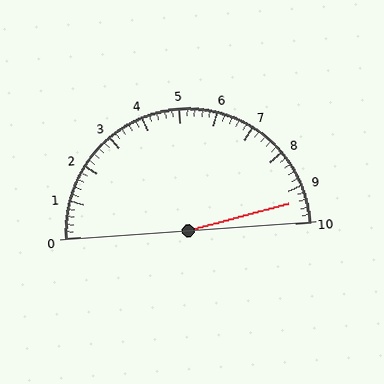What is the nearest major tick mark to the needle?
The nearest major tick mark is 9.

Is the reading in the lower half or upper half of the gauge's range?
The reading is in the upper half of the range (0 to 10).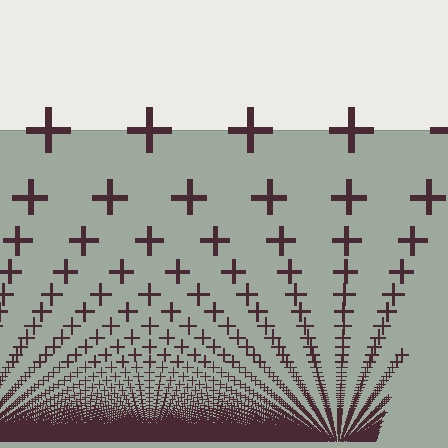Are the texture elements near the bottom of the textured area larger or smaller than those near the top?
Smaller. The gradient is inverted — elements near the bottom are smaller and denser.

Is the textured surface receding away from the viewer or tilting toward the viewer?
The surface appears to tilt toward the viewer. Texture elements get larger and sparser toward the top.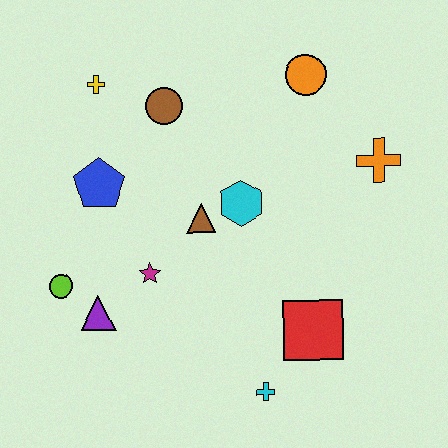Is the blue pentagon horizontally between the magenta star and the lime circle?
Yes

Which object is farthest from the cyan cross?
The yellow cross is farthest from the cyan cross.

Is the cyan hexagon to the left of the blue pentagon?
No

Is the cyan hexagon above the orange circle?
No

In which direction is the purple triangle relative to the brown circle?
The purple triangle is below the brown circle.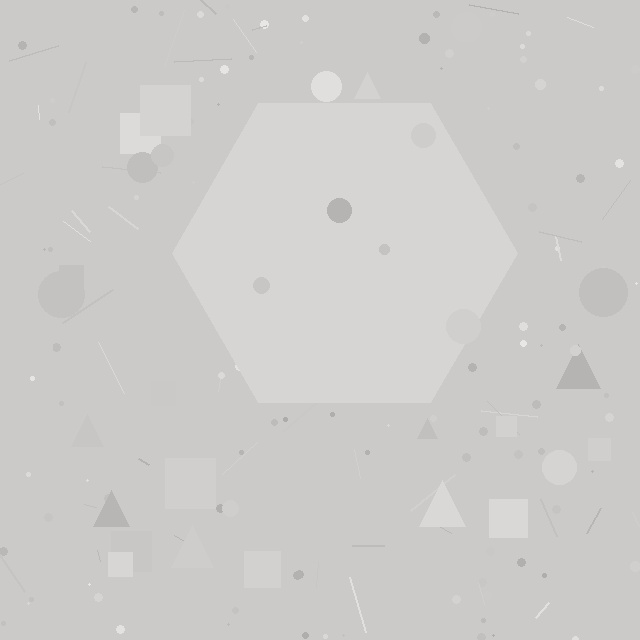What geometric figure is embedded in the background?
A hexagon is embedded in the background.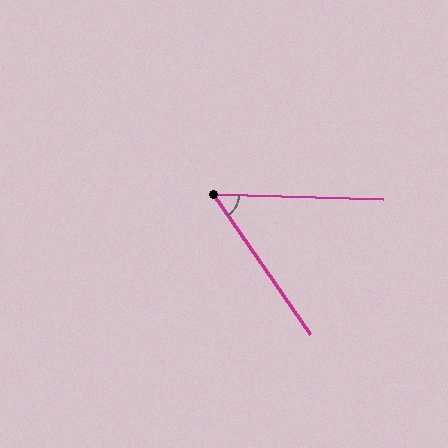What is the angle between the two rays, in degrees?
Approximately 54 degrees.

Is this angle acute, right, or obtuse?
It is acute.